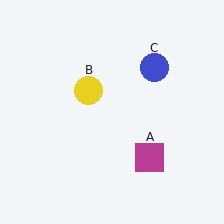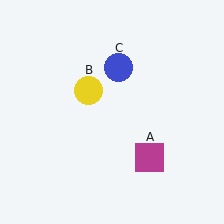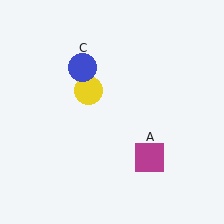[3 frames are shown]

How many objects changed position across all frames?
1 object changed position: blue circle (object C).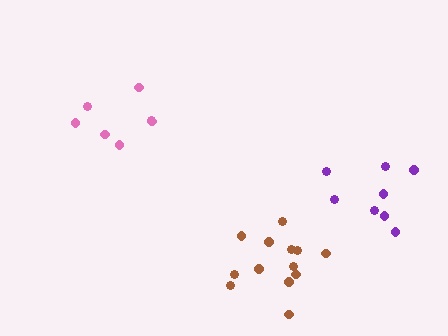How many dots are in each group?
Group 1: 13 dots, Group 2: 7 dots, Group 3: 8 dots (28 total).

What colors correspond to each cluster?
The clusters are colored: brown, pink, purple.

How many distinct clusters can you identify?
There are 3 distinct clusters.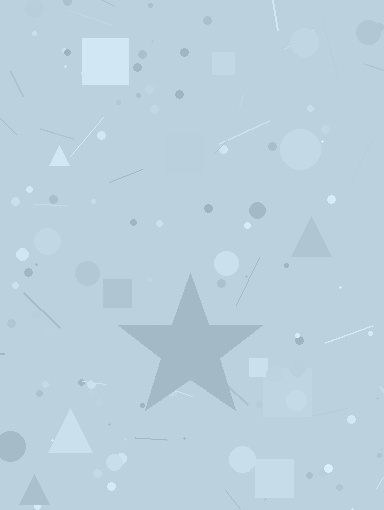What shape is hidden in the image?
A star is hidden in the image.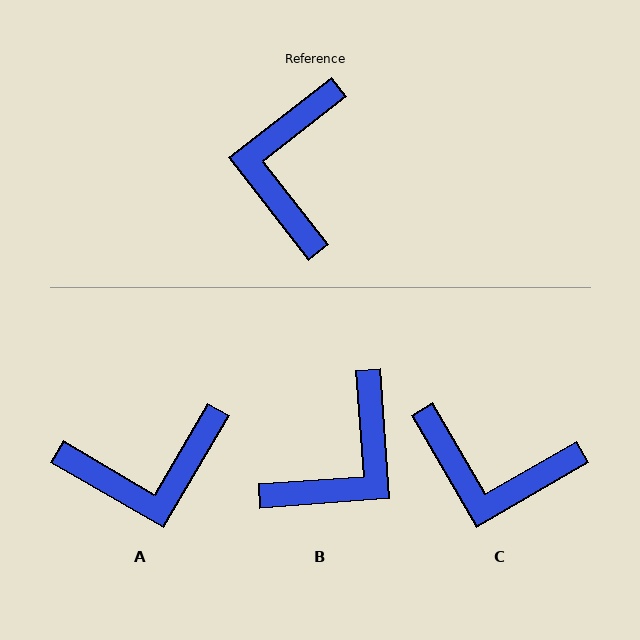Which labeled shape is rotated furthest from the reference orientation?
B, about 146 degrees away.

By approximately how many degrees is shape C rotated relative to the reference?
Approximately 82 degrees counter-clockwise.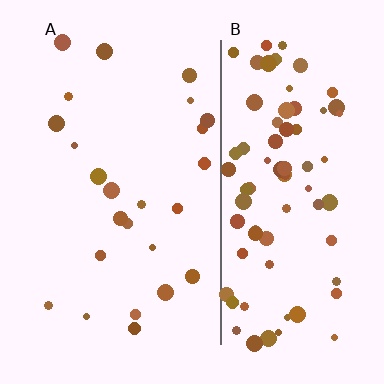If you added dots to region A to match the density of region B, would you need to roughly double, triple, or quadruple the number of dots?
Approximately triple.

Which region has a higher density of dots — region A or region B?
B (the right).